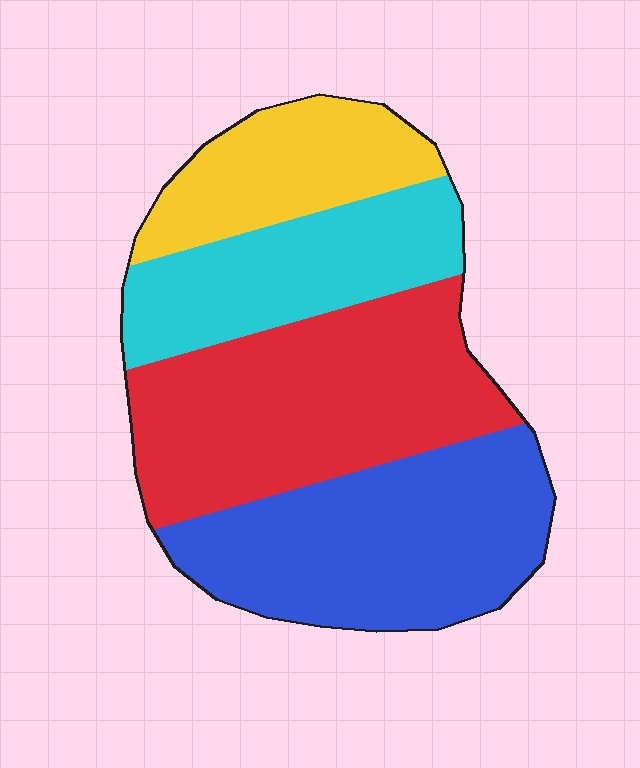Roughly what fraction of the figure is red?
Red takes up about one third (1/3) of the figure.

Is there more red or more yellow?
Red.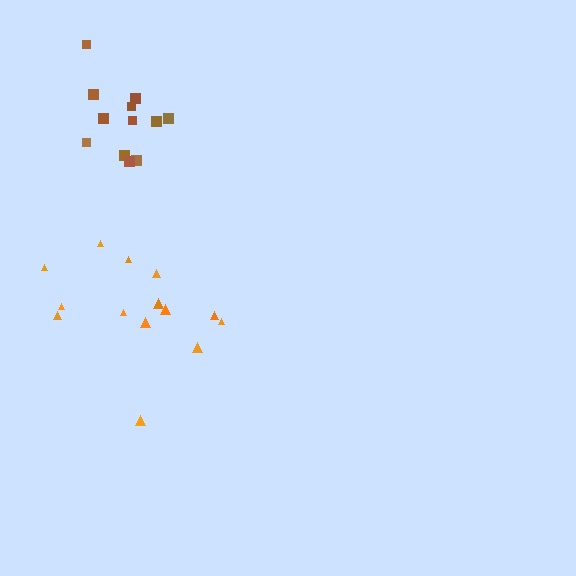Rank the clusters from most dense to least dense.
brown, orange.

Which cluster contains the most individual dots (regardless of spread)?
Orange (14).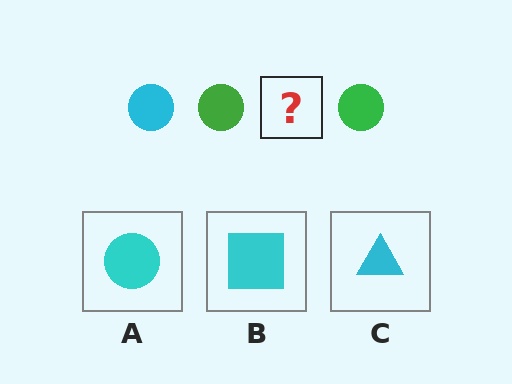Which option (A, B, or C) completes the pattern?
A.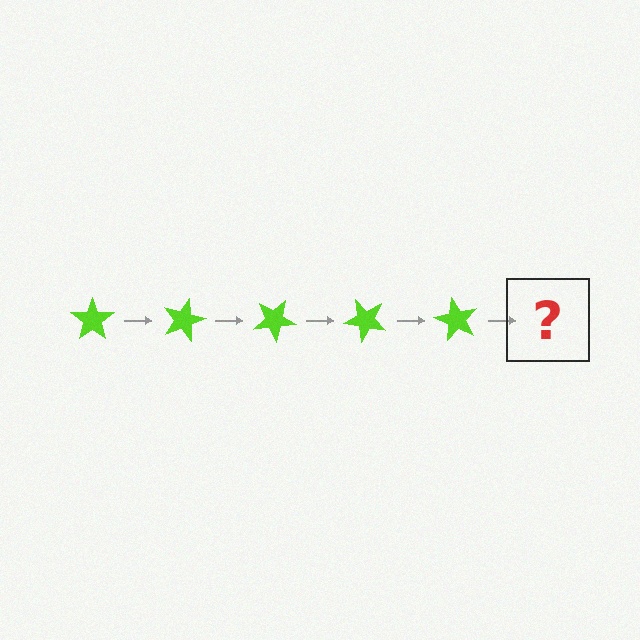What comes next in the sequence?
The next element should be a lime star rotated 75 degrees.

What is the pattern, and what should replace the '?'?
The pattern is that the star rotates 15 degrees each step. The '?' should be a lime star rotated 75 degrees.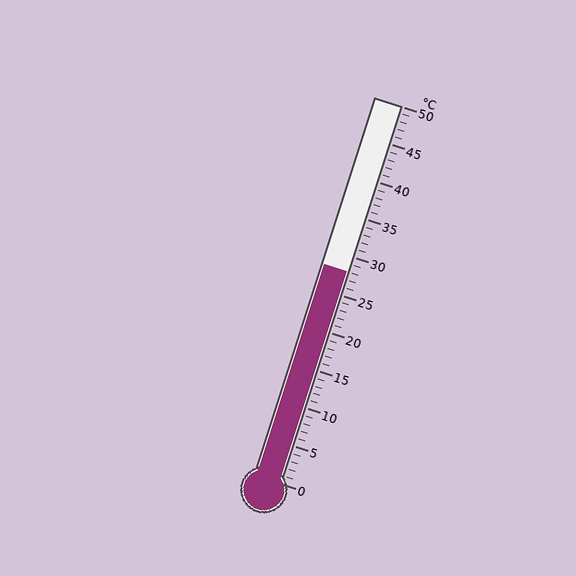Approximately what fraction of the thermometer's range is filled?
The thermometer is filled to approximately 55% of its range.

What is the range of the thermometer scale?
The thermometer scale ranges from 0°C to 50°C.